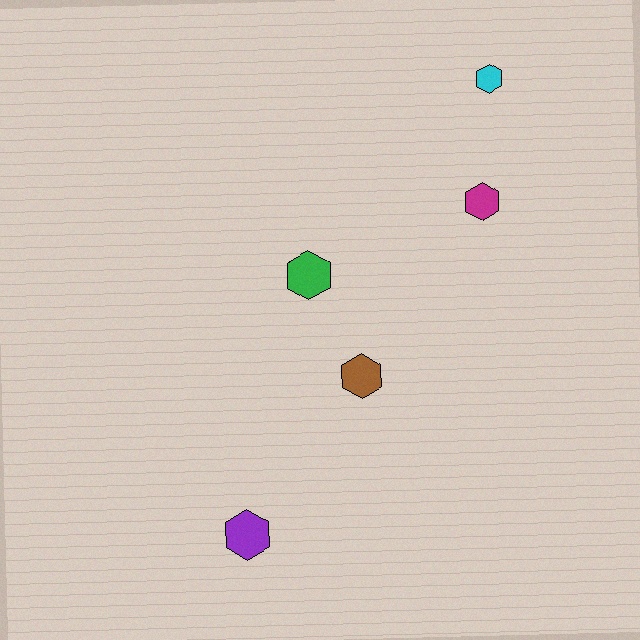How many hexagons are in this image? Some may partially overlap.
There are 5 hexagons.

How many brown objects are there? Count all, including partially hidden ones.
There is 1 brown object.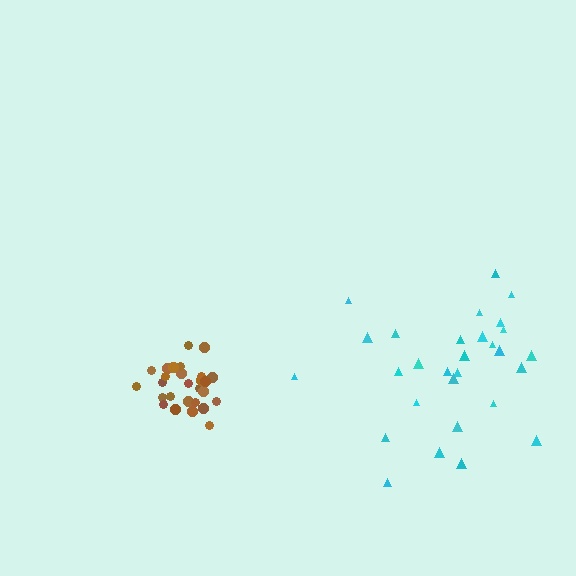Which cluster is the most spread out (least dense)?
Cyan.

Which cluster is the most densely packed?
Brown.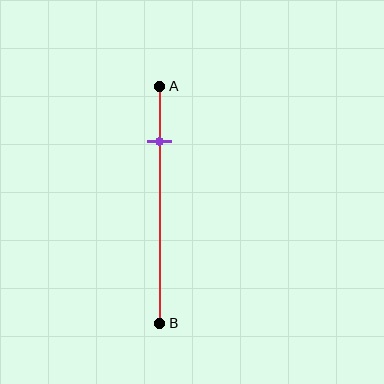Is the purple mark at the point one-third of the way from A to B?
No, the mark is at about 25% from A, not at the 33% one-third point.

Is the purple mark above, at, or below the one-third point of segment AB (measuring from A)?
The purple mark is above the one-third point of segment AB.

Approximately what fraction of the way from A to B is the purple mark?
The purple mark is approximately 25% of the way from A to B.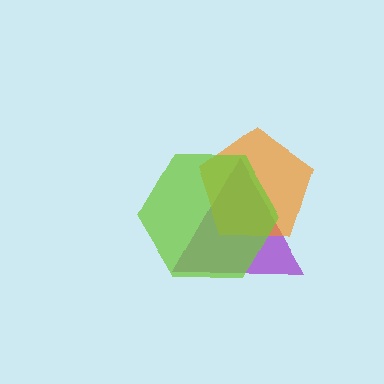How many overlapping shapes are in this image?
There are 3 overlapping shapes in the image.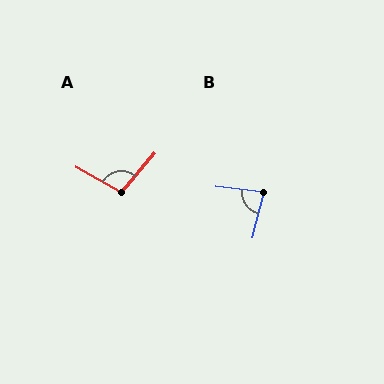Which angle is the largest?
A, at approximately 102 degrees.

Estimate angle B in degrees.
Approximately 82 degrees.